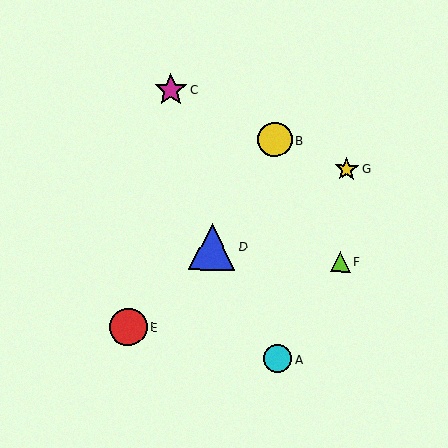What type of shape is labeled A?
Shape A is a cyan circle.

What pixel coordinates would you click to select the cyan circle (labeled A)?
Click at (278, 359) to select the cyan circle A.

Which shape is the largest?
The blue triangle (labeled D) is the largest.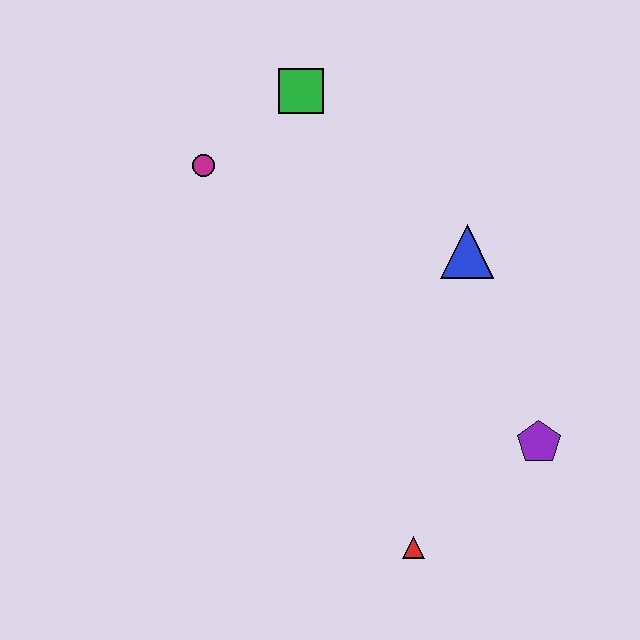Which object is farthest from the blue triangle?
The red triangle is farthest from the blue triangle.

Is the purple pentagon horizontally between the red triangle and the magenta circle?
No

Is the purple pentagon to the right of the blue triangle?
Yes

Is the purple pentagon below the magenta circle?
Yes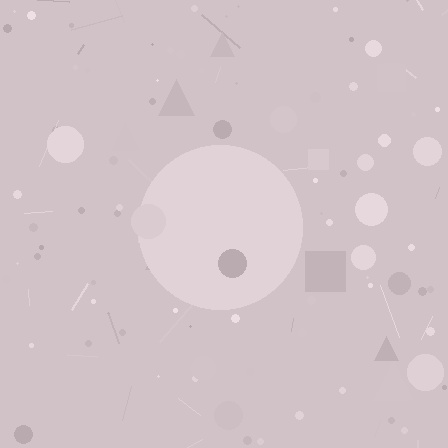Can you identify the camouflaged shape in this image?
The camouflaged shape is a circle.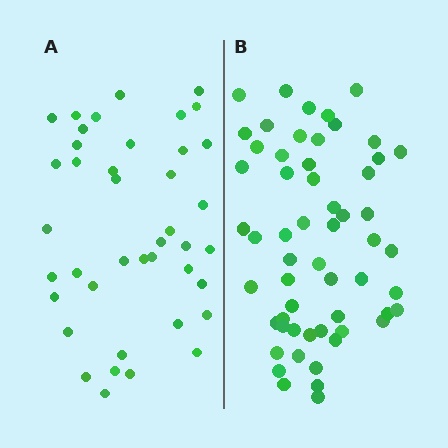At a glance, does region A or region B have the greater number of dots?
Region B (the right region) has more dots.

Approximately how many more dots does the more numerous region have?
Region B has approximately 15 more dots than region A.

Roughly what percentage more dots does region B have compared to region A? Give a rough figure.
About 40% more.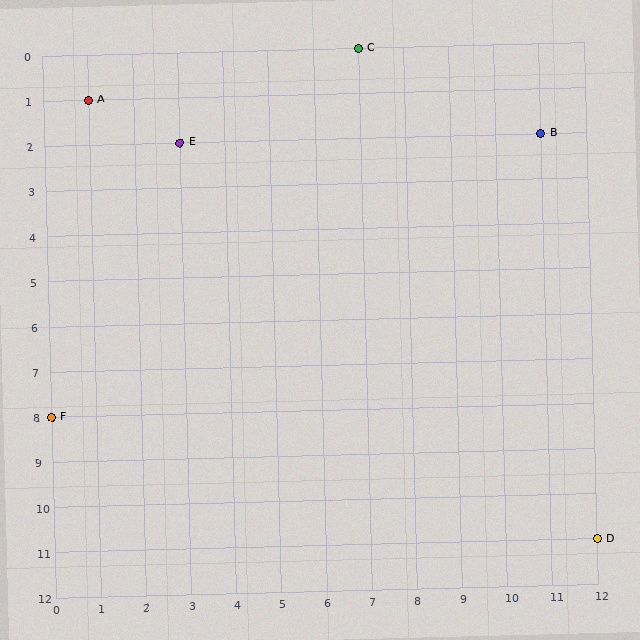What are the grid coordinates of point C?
Point C is at grid coordinates (7, 0).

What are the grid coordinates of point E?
Point E is at grid coordinates (3, 2).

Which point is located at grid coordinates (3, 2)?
Point E is at (3, 2).